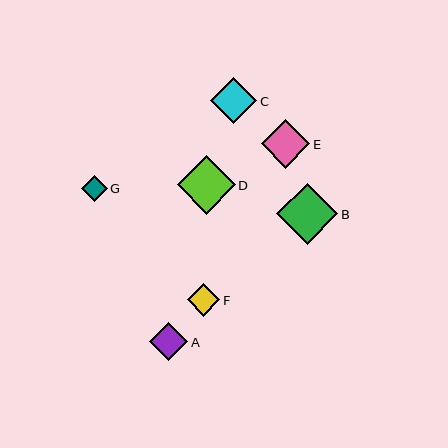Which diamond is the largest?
Diamond B is the largest with a size of approximately 61 pixels.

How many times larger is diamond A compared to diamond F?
Diamond A is approximately 1.2 times the size of diamond F.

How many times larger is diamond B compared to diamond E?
Diamond B is approximately 1.2 times the size of diamond E.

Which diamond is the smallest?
Diamond G is the smallest with a size of approximately 26 pixels.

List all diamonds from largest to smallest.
From largest to smallest: B, D, E, C, A, F, G.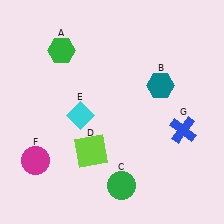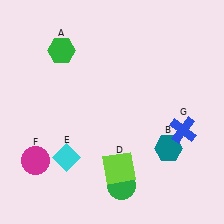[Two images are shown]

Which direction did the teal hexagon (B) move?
The teal hexagon (B) moved down.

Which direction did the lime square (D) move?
The lime square (D) moved right.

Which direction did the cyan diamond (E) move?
The cyan diamond (E) moved down.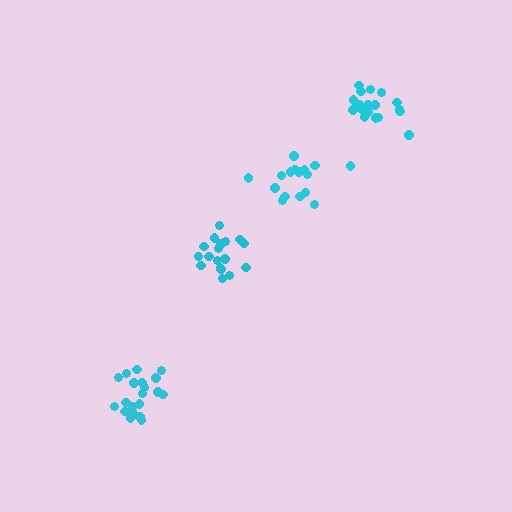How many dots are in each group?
Group 1: 18 dots, Group 2: 20 dots, Group 3: 16 dots, Group 4: 20 dots (74 total).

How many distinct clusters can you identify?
There are 4 distinct clusters.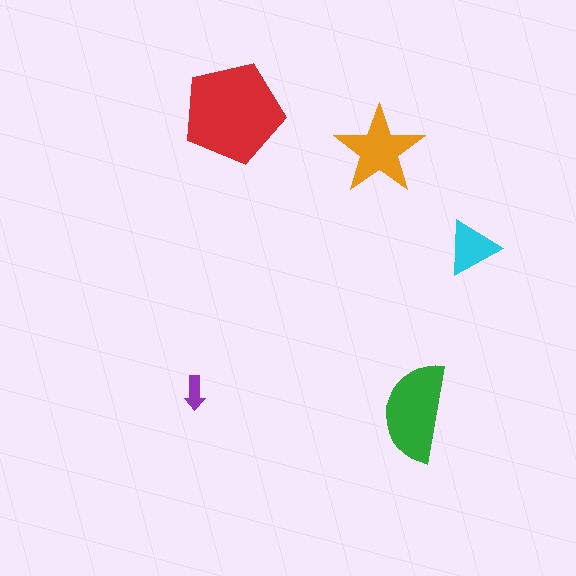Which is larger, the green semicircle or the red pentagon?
The red pentagon.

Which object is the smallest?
The purple arrow.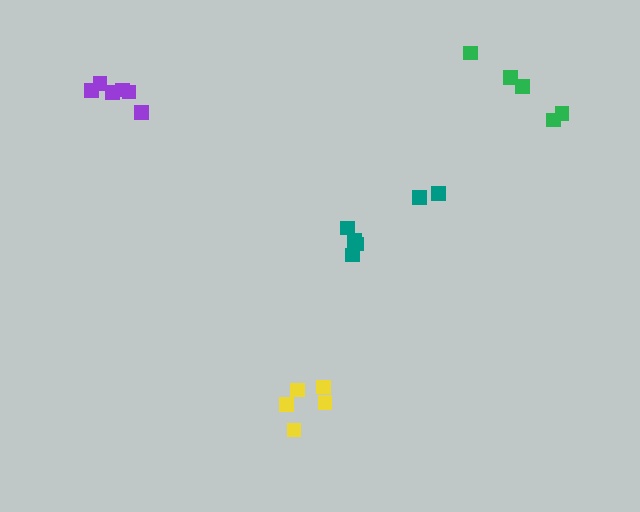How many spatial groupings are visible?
There are 4 spatial groupings.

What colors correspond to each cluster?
The clusters are colored: green, teal, purple, yellow.